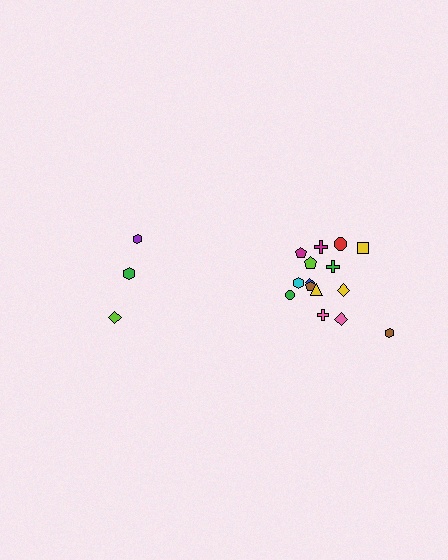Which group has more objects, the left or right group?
The right group.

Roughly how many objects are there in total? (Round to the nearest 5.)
Roughly 20 objects in total.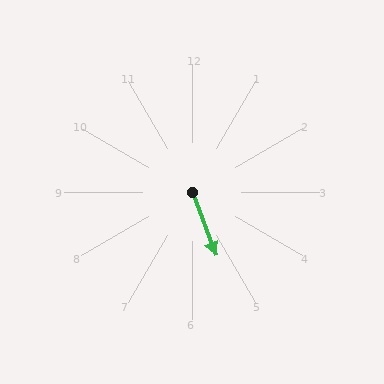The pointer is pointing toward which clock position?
Roughly 5 o'clock.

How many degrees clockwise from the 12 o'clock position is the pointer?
Approximately 160 degrees.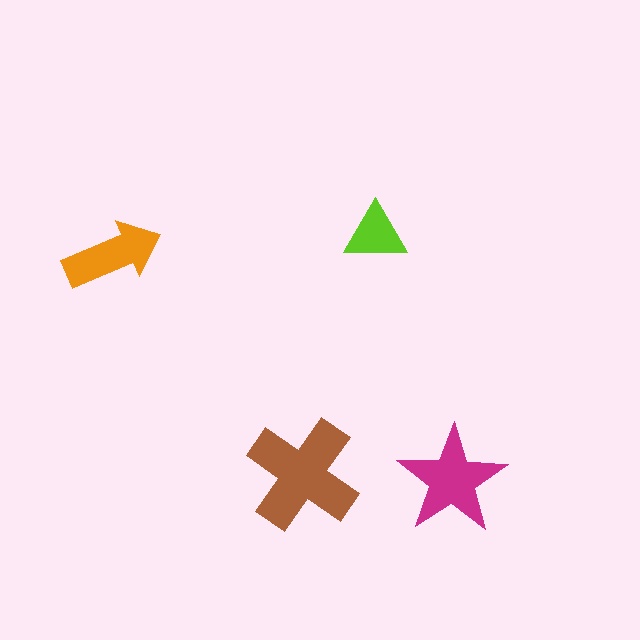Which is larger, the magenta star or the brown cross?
The brown cross.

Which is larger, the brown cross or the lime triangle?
The brown cross.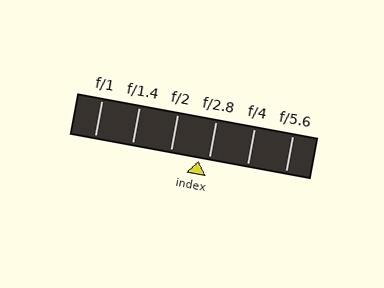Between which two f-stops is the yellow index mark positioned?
The index mark is between f/2 and f/2.8.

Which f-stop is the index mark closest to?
The index mark is closest to f/2.8.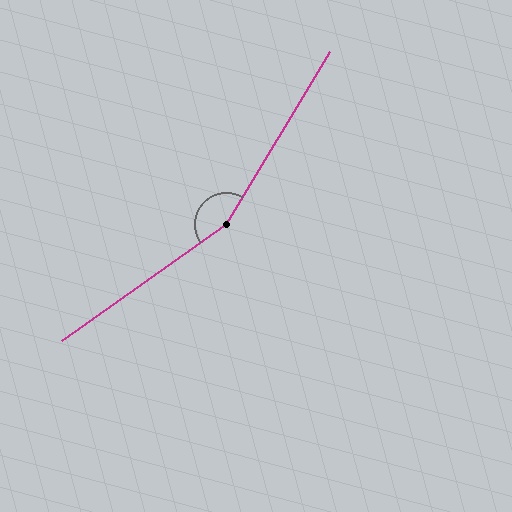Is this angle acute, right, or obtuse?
It is obtuse.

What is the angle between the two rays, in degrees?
Approximately 156 degrees.